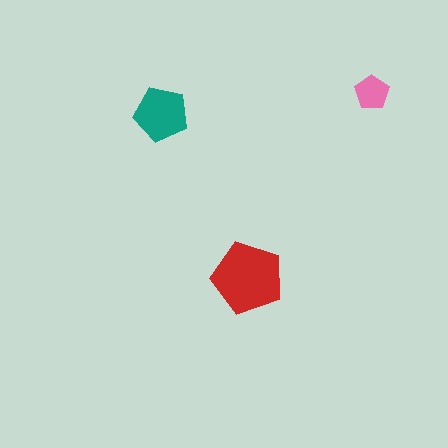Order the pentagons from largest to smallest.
the red one, the teal one, the pink one.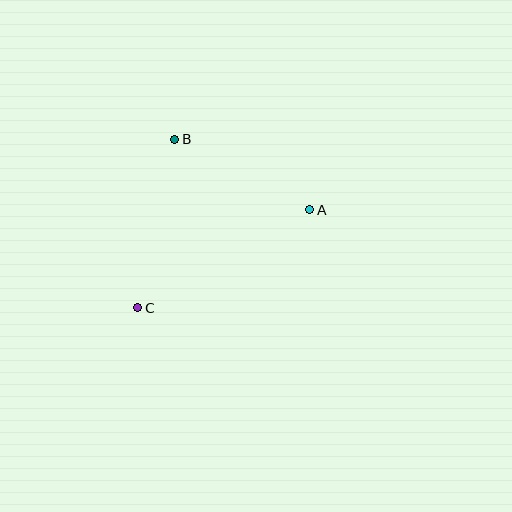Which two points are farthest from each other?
Points A and C are farthest from each other.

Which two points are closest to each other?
Points A and B are closest to each other.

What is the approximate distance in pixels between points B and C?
The distance between B and C is approximately 172 pixels.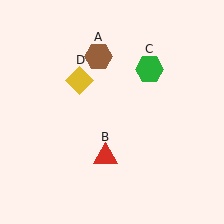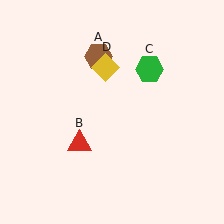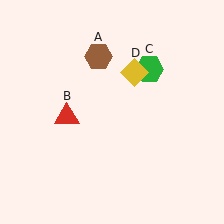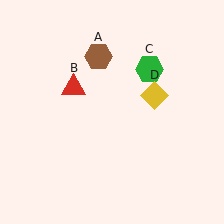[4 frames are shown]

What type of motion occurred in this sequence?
The red triangle (object B), yellow diamond (object D) rotated clockwise around the center of the scene.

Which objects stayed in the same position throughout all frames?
Brown hexagon (object A) and green hexagon (object C) remained stationary.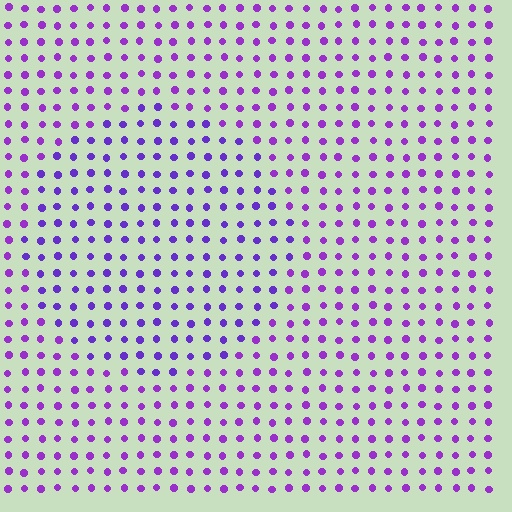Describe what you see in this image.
The image is filled with small purple elements in a uniform arrangement. A circle-shaped region is visible where the elements are tinted to a slightly different hue, forming a subtle color boundary.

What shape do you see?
I see a circle.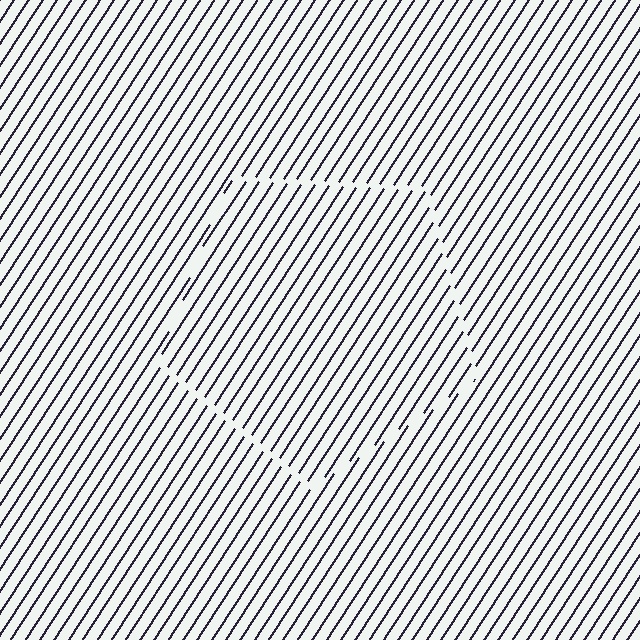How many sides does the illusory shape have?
5 sides — the line-ends trace a pentagon.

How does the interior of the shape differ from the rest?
The interior of the shape contains the same grating, shifted by half a period — the contour is defined by the phase discontinuity where line-ends from the inner and outer gratings abut.